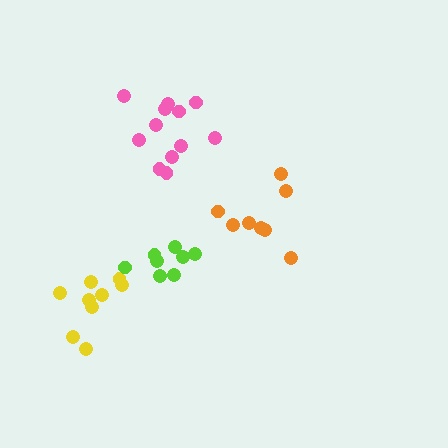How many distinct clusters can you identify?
There are 4 distinct clusters.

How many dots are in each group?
Group 1: 9 dots, Group 2: 8 dots, Group 3: 12 dots, Group 4: 8 dots (37 total).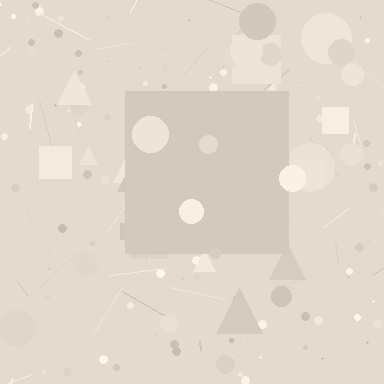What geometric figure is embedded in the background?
A square is embedded in the background.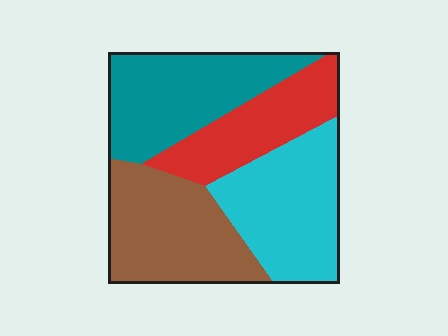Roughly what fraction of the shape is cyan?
Cyan takes up about one quarter (1/4) of the shape.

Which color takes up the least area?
Red, at roughly 20%.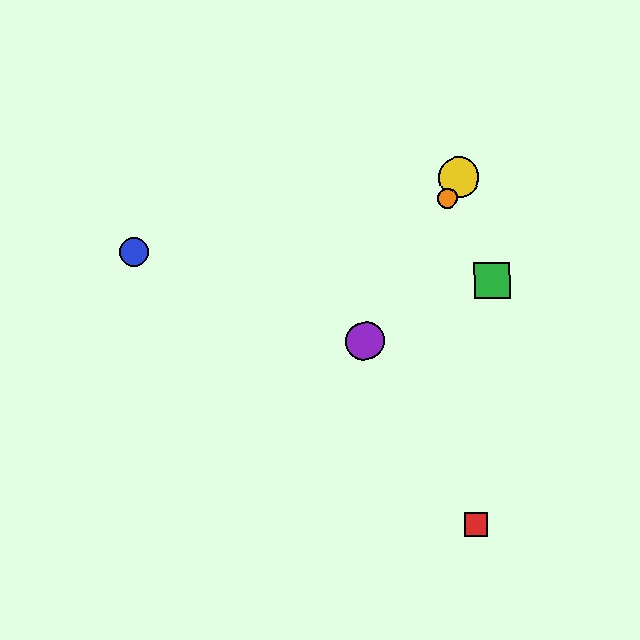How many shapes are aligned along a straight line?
3 shapes (the yellow circle, the purple circle, the orange circle) are aligned along a straight line.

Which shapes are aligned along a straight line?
The yellow circle, the purple circle, the orange circle are aligned along a straight line.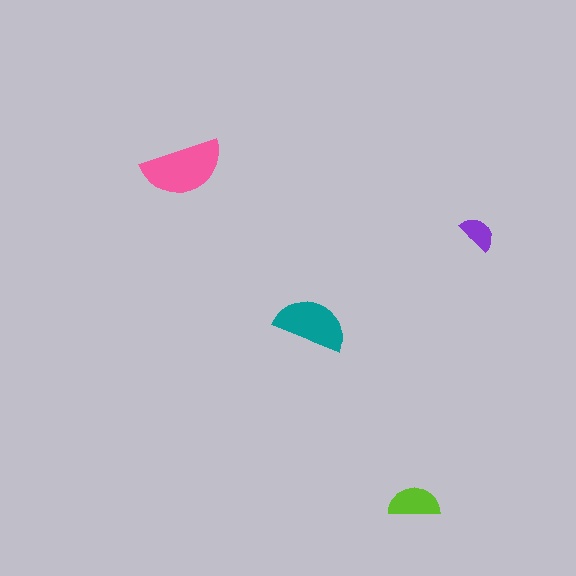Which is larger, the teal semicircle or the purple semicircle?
The teal one.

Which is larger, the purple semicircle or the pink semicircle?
The pink one.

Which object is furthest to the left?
The pink semicircle is leftmost.